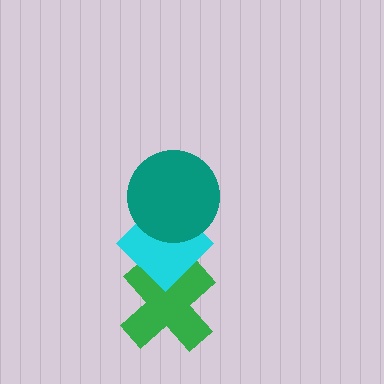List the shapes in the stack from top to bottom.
From top to bottom: the teal circle, the cyan diamond, the green cross.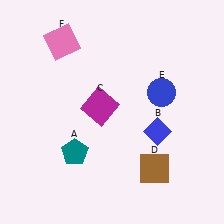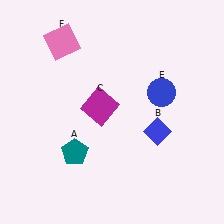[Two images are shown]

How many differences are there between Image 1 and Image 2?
There is 1 difference between the two images.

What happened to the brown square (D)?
The brown square (D) was removed in Image 2. It was in the bottom-right area of Image 1.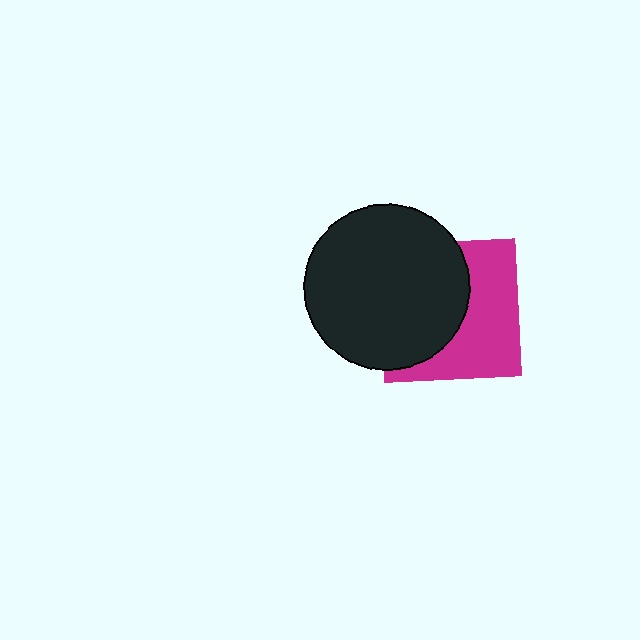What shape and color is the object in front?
The object in front is a black circle.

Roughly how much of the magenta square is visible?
About half of it is visible (roughly 49%).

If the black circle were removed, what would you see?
You would see the complete magenta square.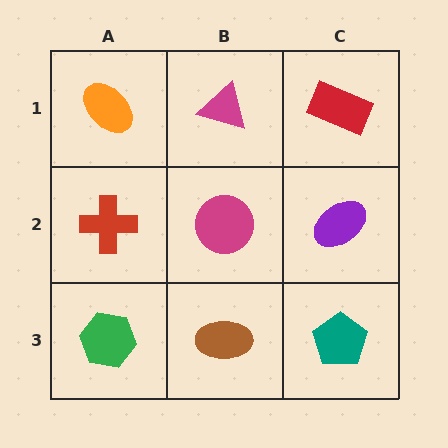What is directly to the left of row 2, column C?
A magenta circle.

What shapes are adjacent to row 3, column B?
A magenta circle (row 2, column B), a green hexagon (row 3, column A), a teal pentagon (row 3, column C).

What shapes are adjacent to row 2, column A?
An orange ellipse (row 1, column A), a green hexagon (row 3, column A), a magenta circle (row 2, column B).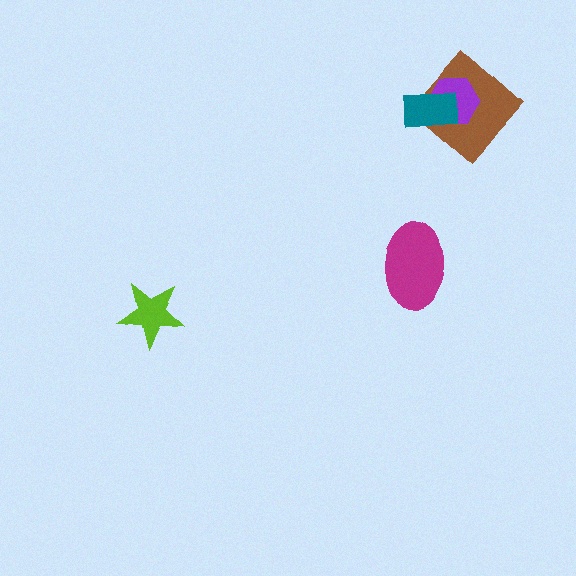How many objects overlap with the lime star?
0 objects overlap with the lime star.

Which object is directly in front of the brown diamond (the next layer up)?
The purple hexagon is directly in front of the brown diamond.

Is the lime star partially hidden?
No, no other shape covers it.